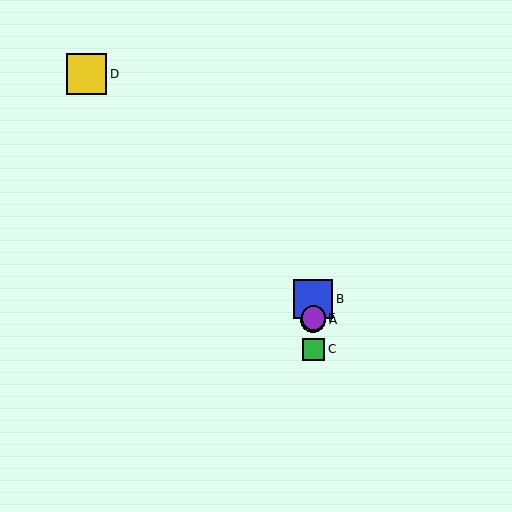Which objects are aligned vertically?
Objects A, B, C, E are aligned vertically.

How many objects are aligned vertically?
4 objects (A, B, C, E) are aligned vertically.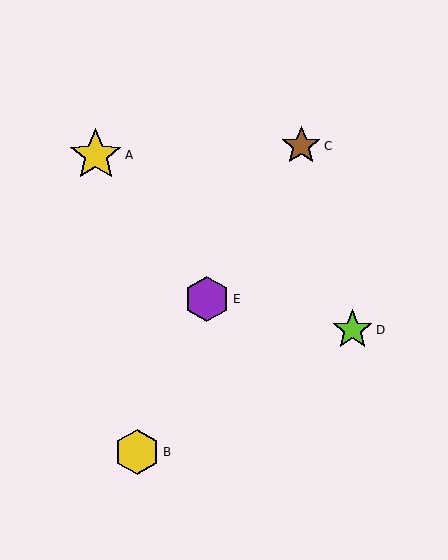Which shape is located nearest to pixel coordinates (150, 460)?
The yellow hexagon (labeled B) at (137, 452) is nearest to that location.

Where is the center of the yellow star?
The center of the yellow star is at (96, 155).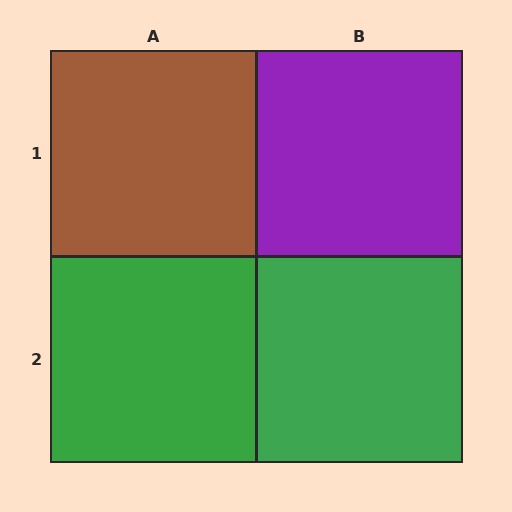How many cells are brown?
1 cell is brown.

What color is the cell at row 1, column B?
Purple.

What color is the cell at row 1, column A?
Brown.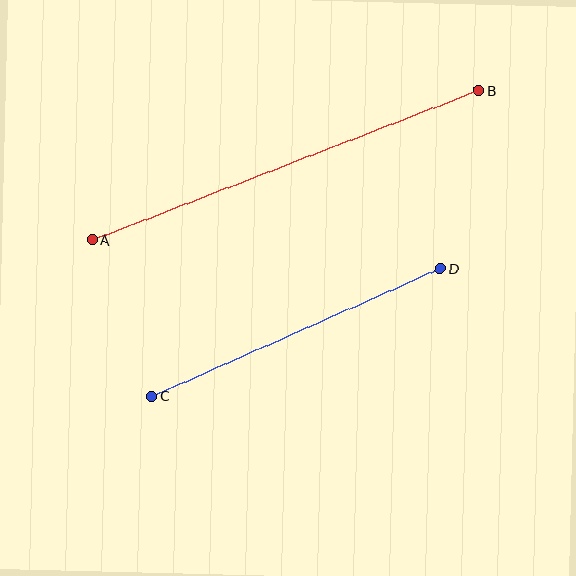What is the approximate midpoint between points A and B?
The midpoint is at approximately (286, 165) pixels.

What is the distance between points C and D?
The distance is approximately 315 pixels.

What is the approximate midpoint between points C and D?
The midpoint is at approximately (296, 332) pixels.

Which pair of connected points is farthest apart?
Points A and B are farthest apart.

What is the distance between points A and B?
The distance is approximately 414 pixels.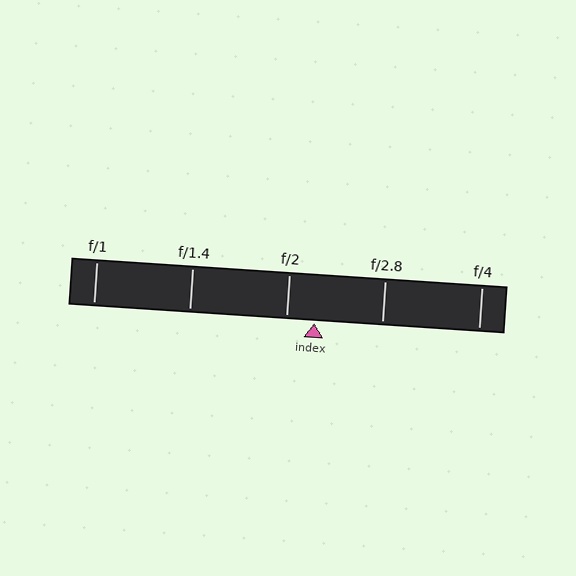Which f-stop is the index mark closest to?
The index mark is closest to f/2.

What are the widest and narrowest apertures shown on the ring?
The widest aperture shown is f/1 and the narrowest is f/4.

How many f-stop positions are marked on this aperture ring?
There are 5 f-stop positions marked.